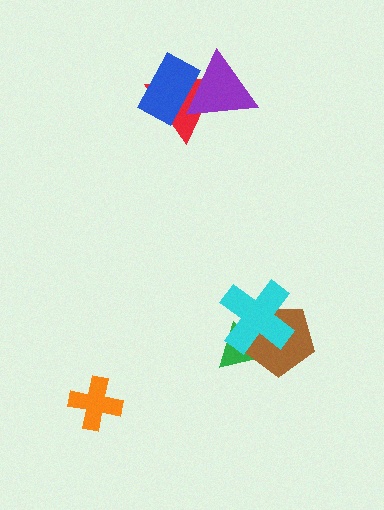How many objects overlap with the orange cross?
0 objects overlap with the orange cross.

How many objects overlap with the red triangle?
2 objects overlap with the red triangle.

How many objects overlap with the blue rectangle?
2 objects overlap with the blue rectangle.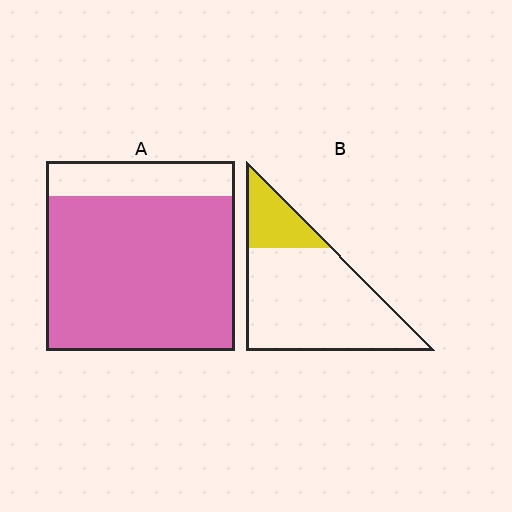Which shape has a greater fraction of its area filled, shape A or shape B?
Shape A.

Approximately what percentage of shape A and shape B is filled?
A is approximately 80% and B is approximately 20%.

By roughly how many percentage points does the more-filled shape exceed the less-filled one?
By roughly 60 percentage points (A over B).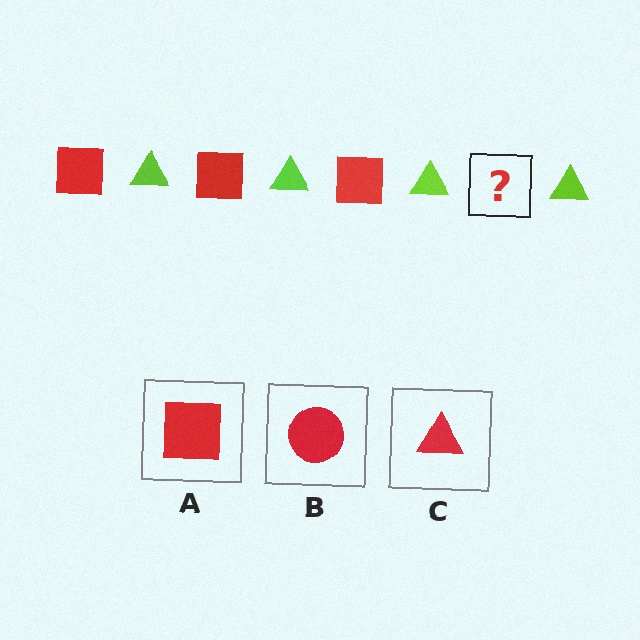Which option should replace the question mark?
Option A.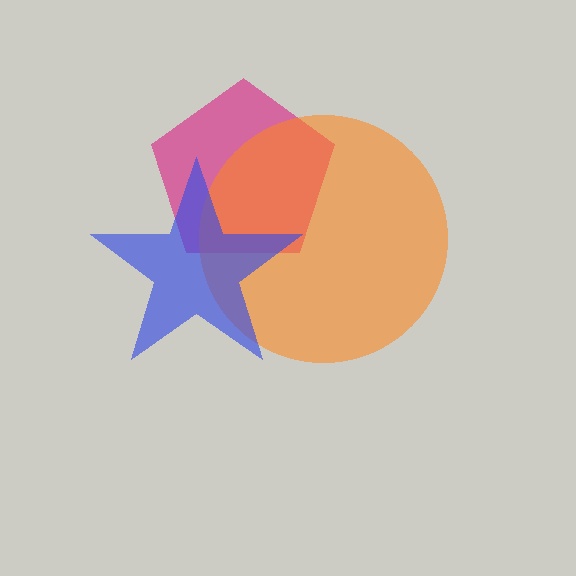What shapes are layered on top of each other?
The layered shapes are: a magenta pentagon, an orange circle, a blue star.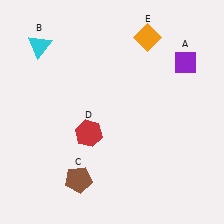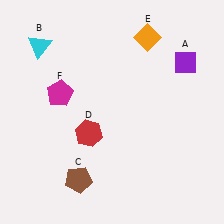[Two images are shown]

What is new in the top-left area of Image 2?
A magenta pentagon (F) was added in the top-left area of Image 2.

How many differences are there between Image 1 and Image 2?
There is 1 difference between the two images.